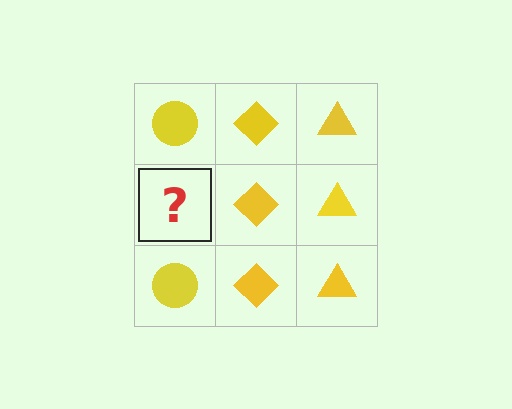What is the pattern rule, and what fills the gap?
The rule is that each column has a consistent shape. The gap should be filled with a yellow circle.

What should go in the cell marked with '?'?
The missing cell should contain a yellow circle.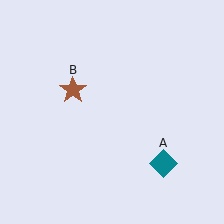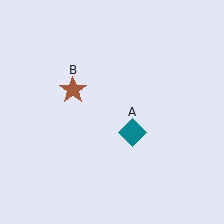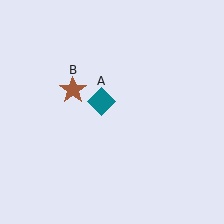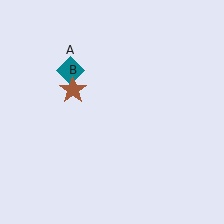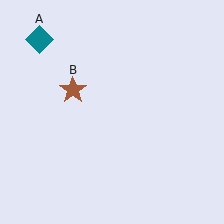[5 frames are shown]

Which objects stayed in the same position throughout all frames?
Brown star (object B) remained stationary.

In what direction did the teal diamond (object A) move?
The teal diamond (object A) moved up and to the left.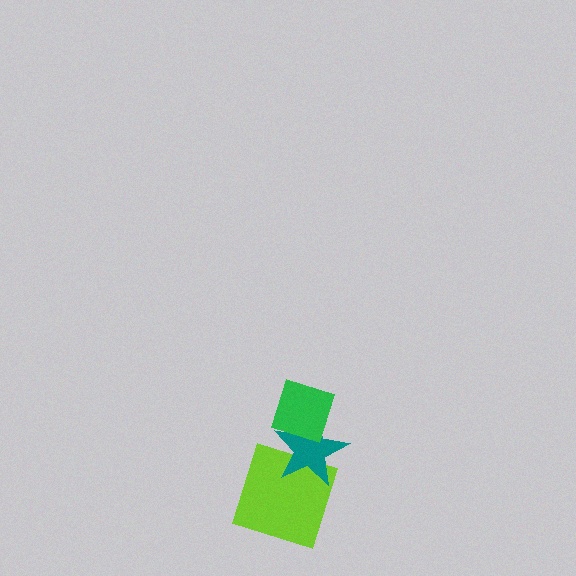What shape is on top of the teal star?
The green diamond is on top of the teal star.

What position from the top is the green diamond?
The green diamond is 1st from the top.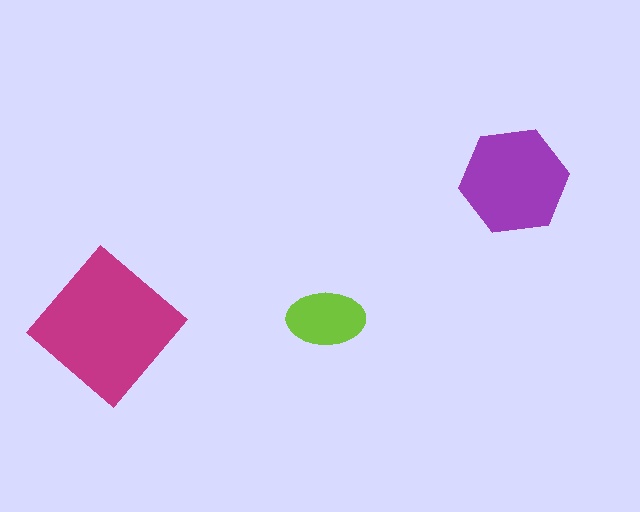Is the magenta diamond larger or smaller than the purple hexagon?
Larger.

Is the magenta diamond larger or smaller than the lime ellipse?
Larger.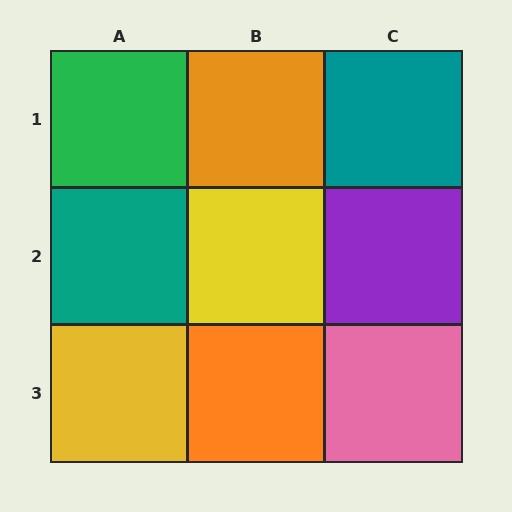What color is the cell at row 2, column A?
Teal.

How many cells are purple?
1 cell is purple.